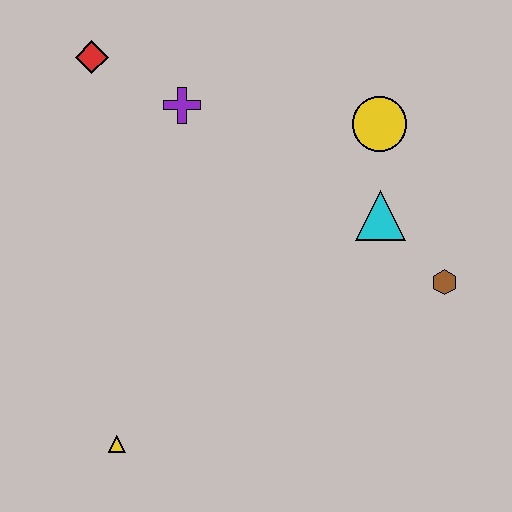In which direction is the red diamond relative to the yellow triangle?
The red diamond is above the yellow triangle.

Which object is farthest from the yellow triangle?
The yellow circle is farthest from the yellow triangle.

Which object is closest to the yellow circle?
The cyan triangle is closest to the yellow circle.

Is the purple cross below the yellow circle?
No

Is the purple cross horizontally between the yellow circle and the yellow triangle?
Yes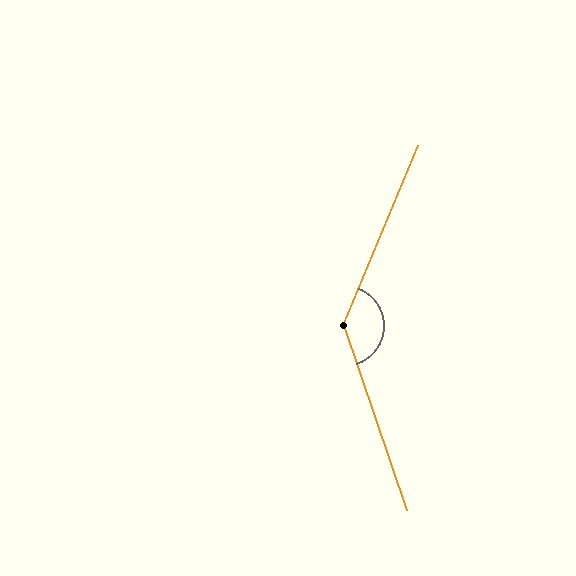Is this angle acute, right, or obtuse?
It is obtuse.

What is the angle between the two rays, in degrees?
Approximately 139 degrees.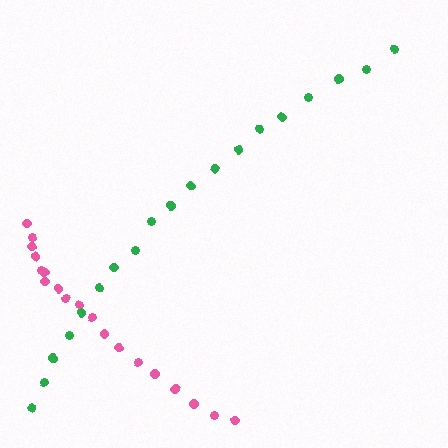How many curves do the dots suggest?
There are 2 distinct paths.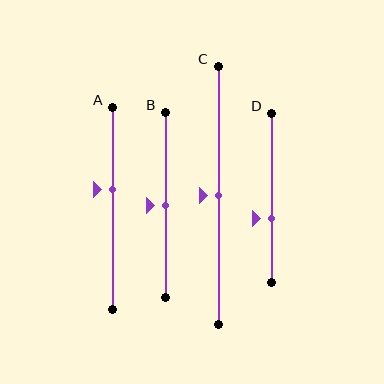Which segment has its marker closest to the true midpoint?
Segment B has its marker closest to the true midpoint.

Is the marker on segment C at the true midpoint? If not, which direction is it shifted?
Yes, the marker on segment C is at the true midpoint.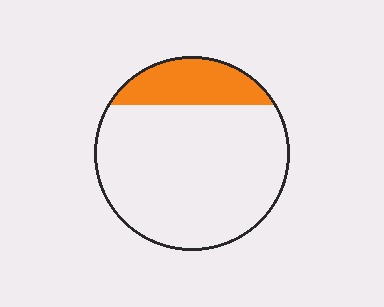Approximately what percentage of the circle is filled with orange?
Approximately 20%.